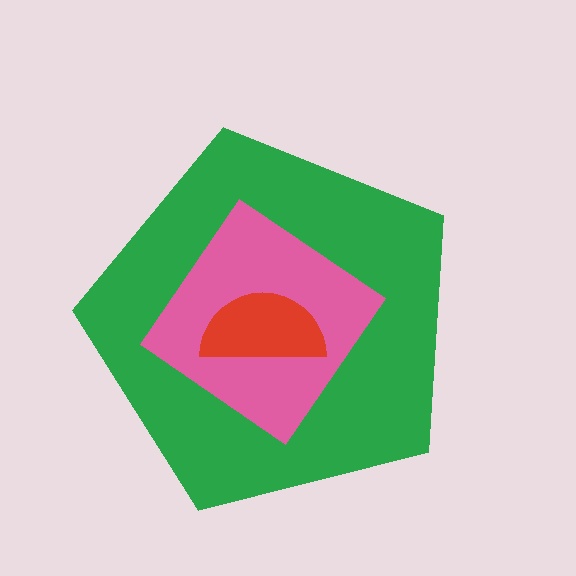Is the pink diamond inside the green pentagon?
Yes.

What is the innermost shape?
The red semicircle.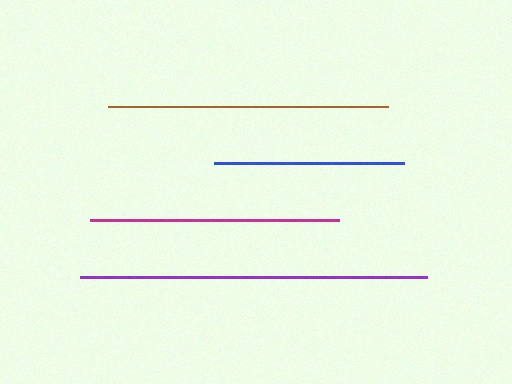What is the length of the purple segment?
The purple segment is approximately 347 pixels long.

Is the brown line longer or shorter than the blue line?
The brown line is longer than the blue line.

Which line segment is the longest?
The purple line is the longest at approximately 347 pixels.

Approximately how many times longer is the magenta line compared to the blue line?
The magenta line is approximately 1.3 times the length of the blue line.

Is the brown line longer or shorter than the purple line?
The purple line is longer than the brown line.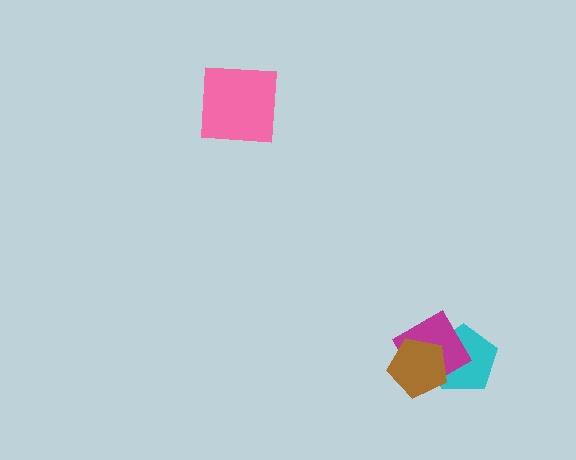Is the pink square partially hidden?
No, no other shape covers it.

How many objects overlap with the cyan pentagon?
2 objects overlap with the cyan pentagon.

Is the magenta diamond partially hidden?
Yes, it is partially covered by another shape.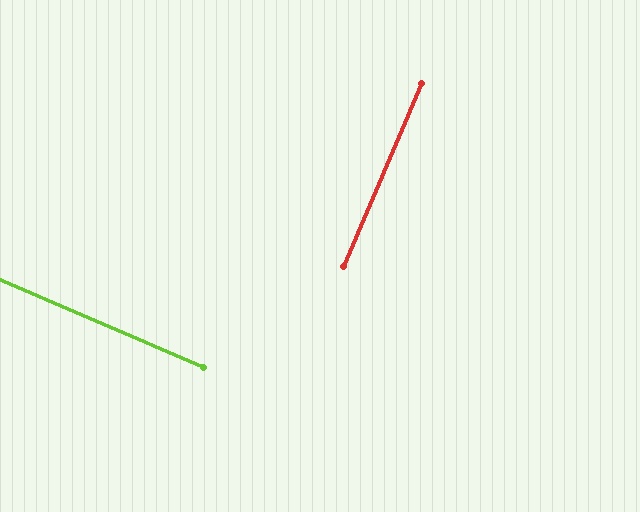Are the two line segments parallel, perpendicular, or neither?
Perpendicular — they meet at approximately 90°.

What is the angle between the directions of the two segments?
Approximately 90 degrees.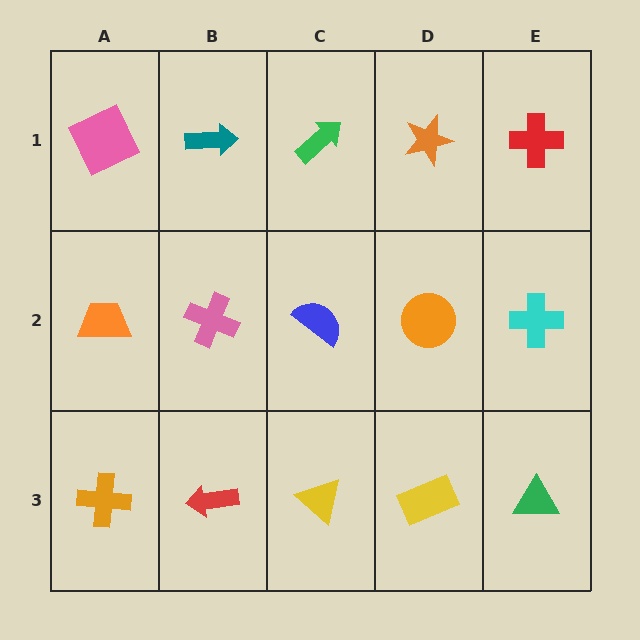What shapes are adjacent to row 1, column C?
A blue semicircle (row 2, column C), a teal arrow (row 1, column B), an orange star (row 1, column D).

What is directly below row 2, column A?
An orange cross.